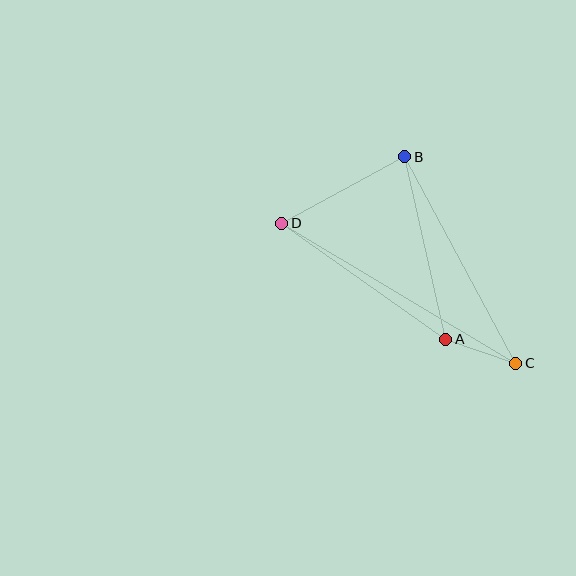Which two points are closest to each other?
Points A and C are closest to each other.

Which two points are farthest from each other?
Points C and D are farthest from each other.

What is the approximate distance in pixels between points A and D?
The distance between A and D is approximately 201 pixels.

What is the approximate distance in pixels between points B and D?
The distance between B and D is approximately 140 pixels.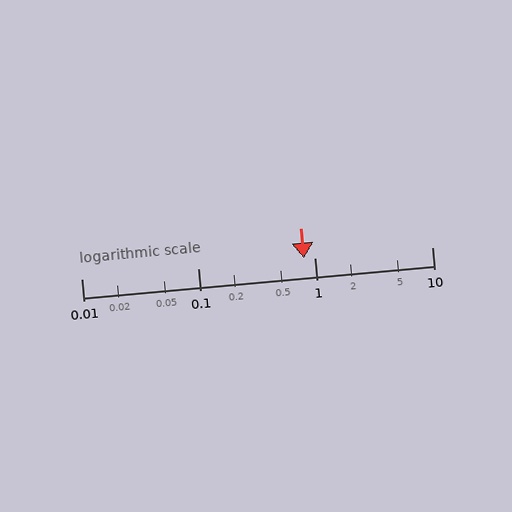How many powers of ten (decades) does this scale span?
The scale spans 3 decades, from 0.01 to 10.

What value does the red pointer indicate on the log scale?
The pointer indicates approximately 0.81.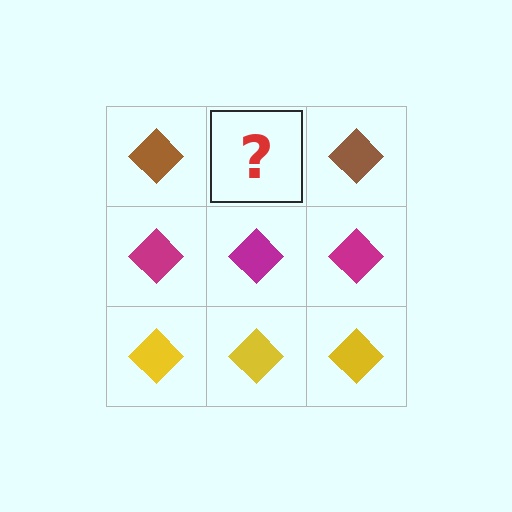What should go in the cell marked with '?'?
The missing cell should contain a brown diamond.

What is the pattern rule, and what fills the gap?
The rule is that each row has a consistent color. The gap should be filled with a brown diamond.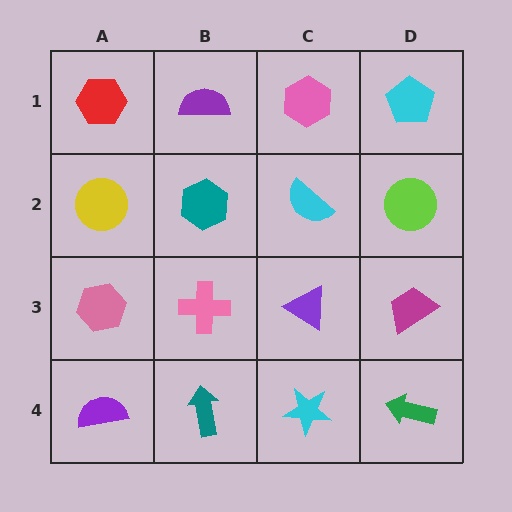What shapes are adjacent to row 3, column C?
A cyan semicircle (row 2, column C), a cyan star (row 4, column C), a pink cross (row 3, column B), a magenta trapezoid (row 3, column D).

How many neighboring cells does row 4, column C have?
3.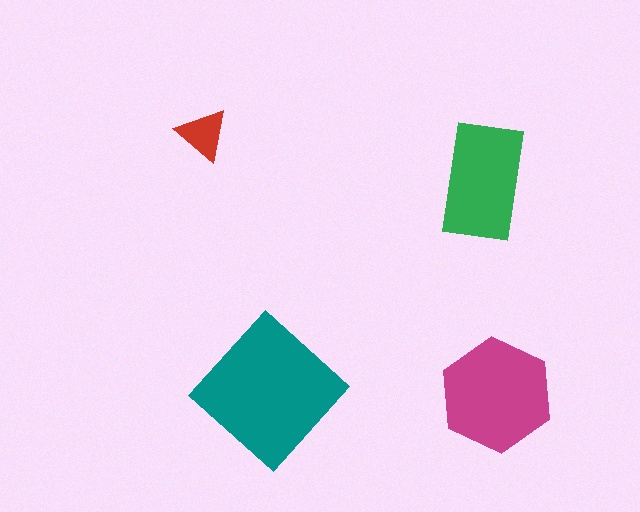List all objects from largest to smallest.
The teal diamond, the magenta hexagon, the green rectangle, the red triangle.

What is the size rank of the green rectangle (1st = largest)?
3rd.